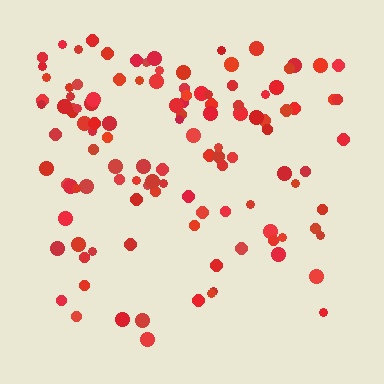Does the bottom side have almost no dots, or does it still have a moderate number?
Still a moderate number, just noticeably fewer than the top.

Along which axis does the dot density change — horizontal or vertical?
Vertical.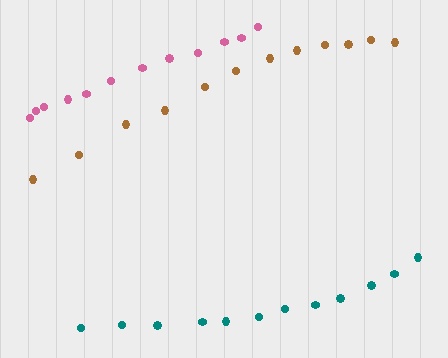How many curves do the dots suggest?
There are 3 distinct paths.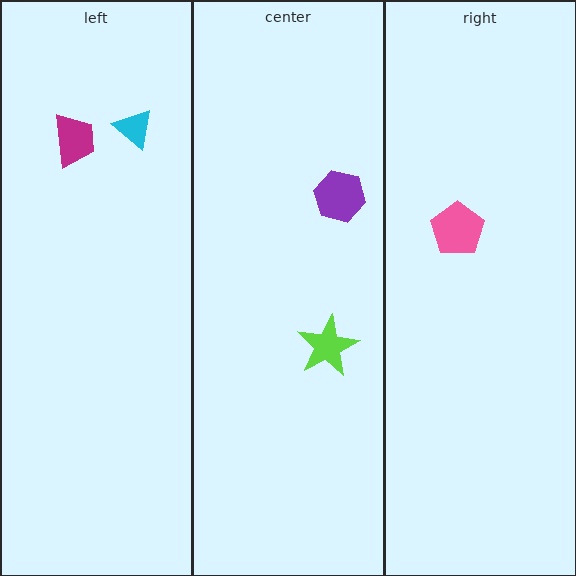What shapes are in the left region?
The cyan triangle, the magenta trapezoid.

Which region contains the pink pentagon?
The right region.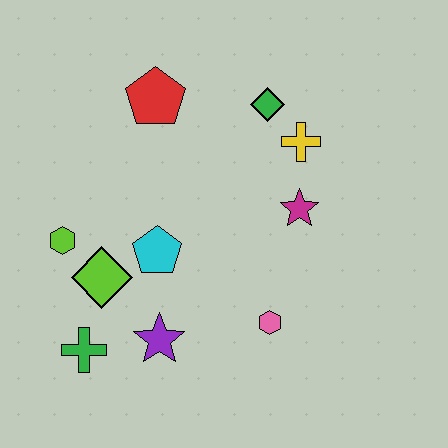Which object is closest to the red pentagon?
The green diamond is closest to the red pentagon.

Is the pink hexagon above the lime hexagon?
No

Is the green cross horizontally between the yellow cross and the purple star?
No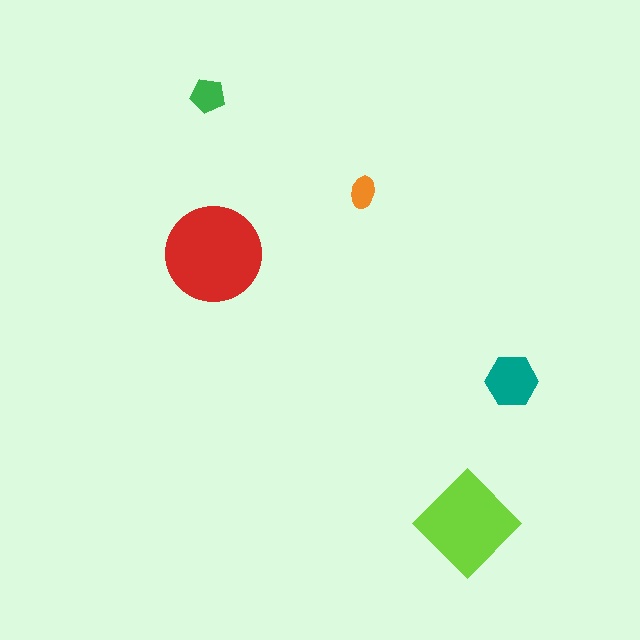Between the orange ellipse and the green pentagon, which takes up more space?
The green pentagon.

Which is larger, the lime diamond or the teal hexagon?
The lime diamond.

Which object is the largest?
The red circle.